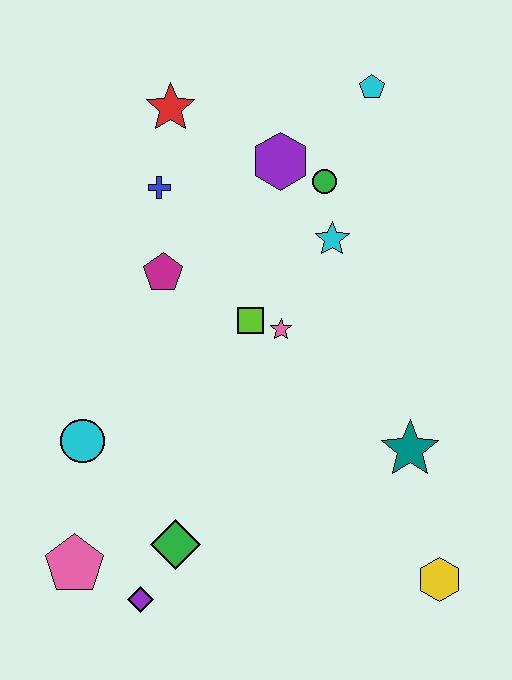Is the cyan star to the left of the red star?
No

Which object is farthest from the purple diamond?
The cyan pentagon is farthest from the purple diamond.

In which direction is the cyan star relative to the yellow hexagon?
The cyan star is above the yellow hexagon.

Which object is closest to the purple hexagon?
The green circle is closest to the purple hexagon.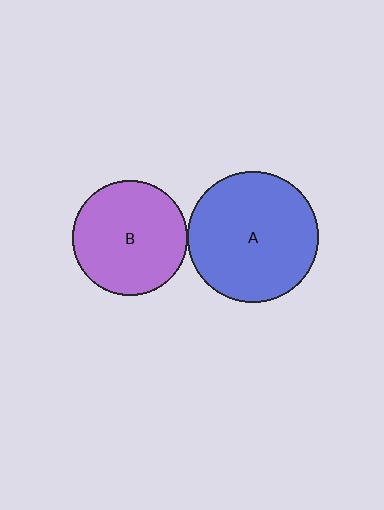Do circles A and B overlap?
Yes.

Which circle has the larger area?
Circle A (blue).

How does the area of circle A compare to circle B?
Approximately 1.3 times.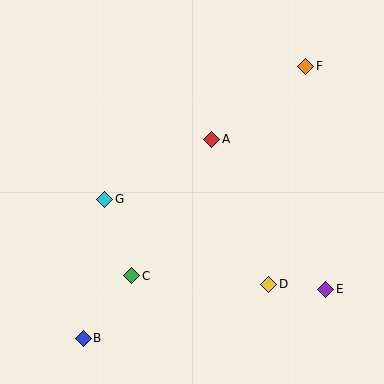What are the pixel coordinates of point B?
Point B is at (83, 338).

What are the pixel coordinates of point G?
Point G is at (105, 199).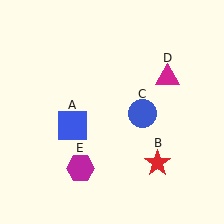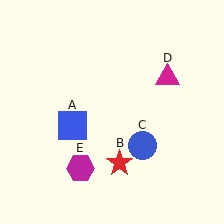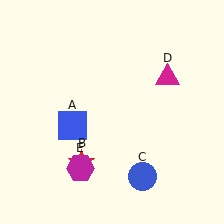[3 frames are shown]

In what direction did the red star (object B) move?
The red star (object B) moved left.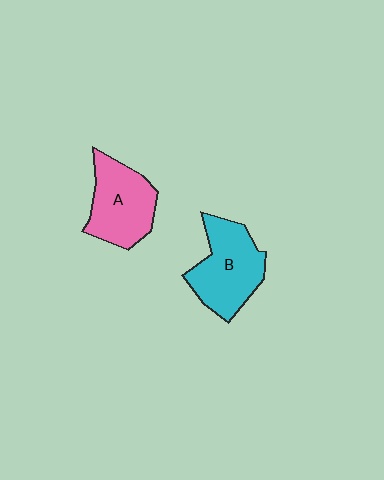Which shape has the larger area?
Shape B (cyan).